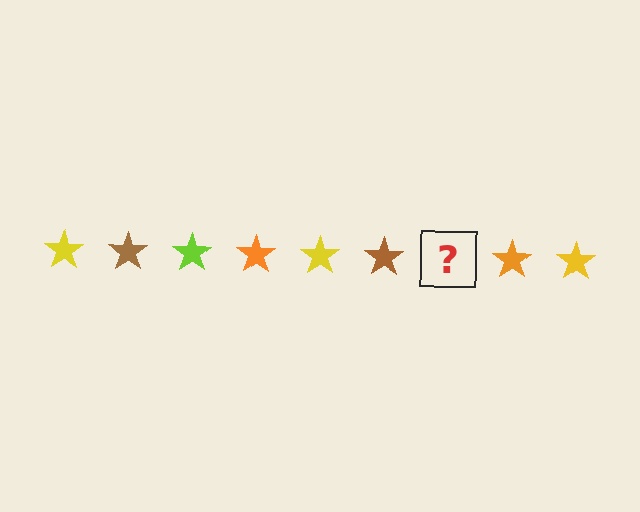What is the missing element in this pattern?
The missing element is a lime star.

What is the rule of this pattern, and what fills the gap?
The rule is that the pattern cycles through yellow, brown, lime, orange stars. The gap should be filled with a lime star.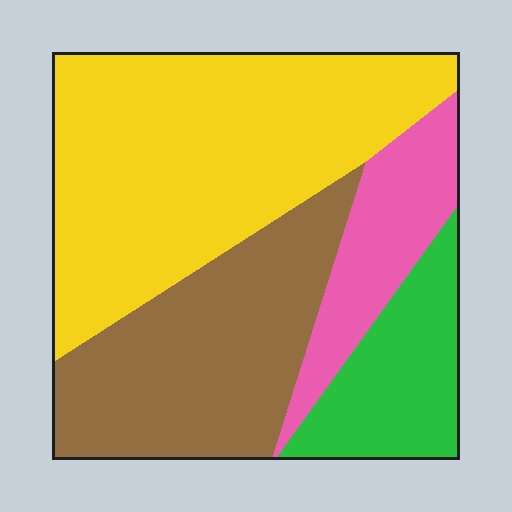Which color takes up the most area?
Yellow, at roughly 45%.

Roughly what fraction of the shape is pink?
Pink covers around 15% of the shape.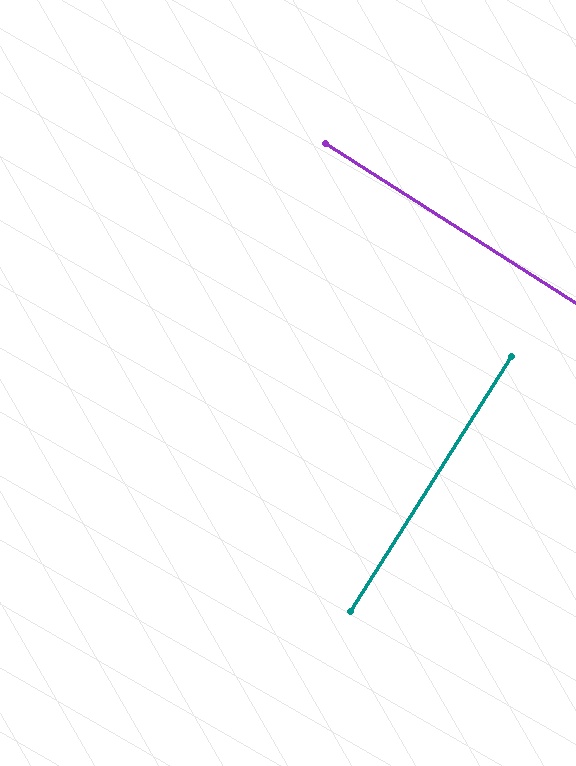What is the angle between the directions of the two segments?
Approximately 90 degrees.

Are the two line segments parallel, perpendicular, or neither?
Perpendicular — they meet at approximately 90°.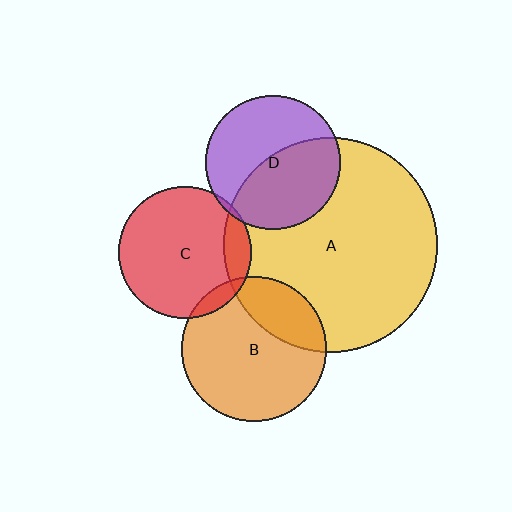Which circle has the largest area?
Circle A (yellow).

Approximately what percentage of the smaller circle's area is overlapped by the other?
Approximately 5%.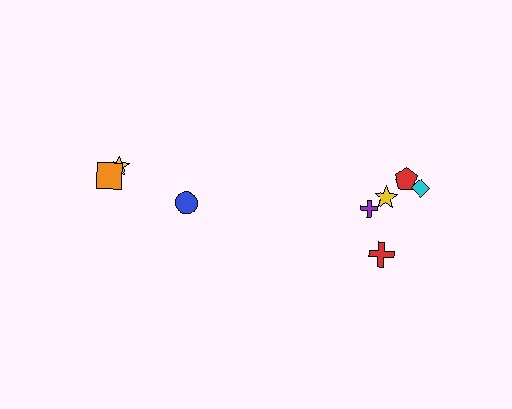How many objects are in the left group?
There are 3 objects.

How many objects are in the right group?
There are 5 objects.